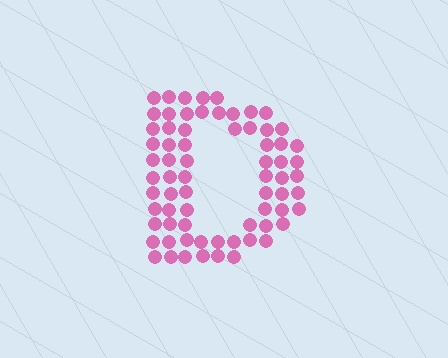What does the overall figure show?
The overall figure shows the letter D.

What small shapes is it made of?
It is made of small circles.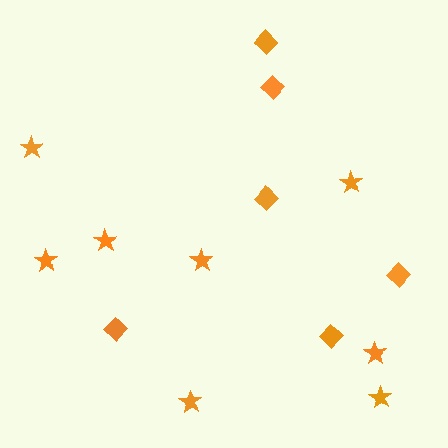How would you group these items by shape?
There are 2 groups: one group of stars (8) and one group of diamonds (6).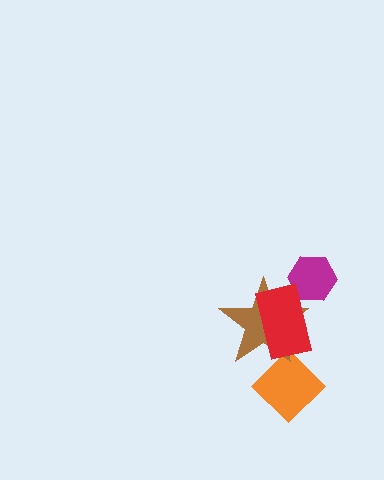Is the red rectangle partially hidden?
No, no other shape covers it.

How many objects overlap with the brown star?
2 objects overlap with the brown star.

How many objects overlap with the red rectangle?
2 objects overlap with the red rectangle.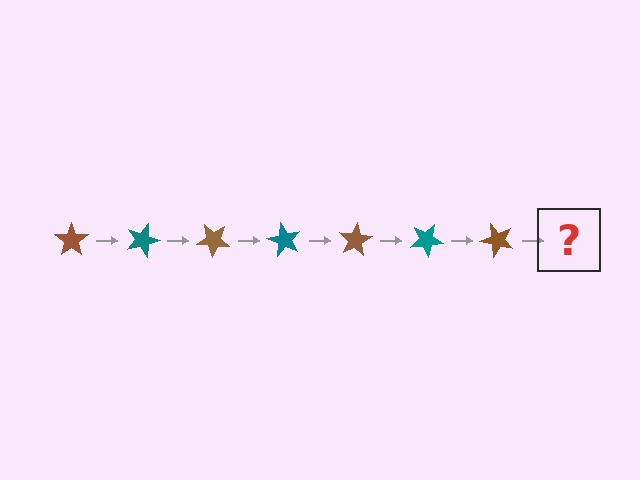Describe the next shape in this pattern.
It should be a teal star, rotated 140 degrees from the start.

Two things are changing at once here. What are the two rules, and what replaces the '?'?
The two rules are that it rotates 20 degrees each step and the color cycles through brown and teal. The '?' should be a teal star, rotated 140 degrees from the start.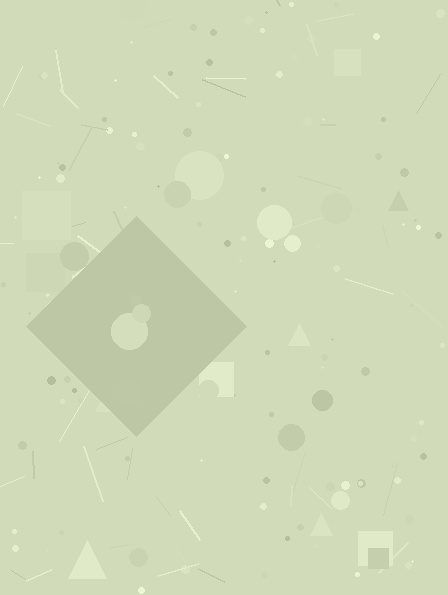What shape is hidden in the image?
A diamond is hidden in the image.